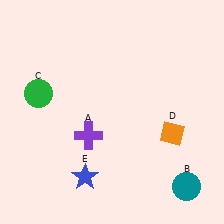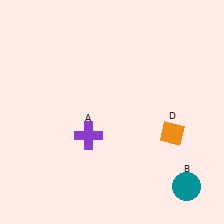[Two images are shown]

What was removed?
The green circle (C), the blue star (E) were removed in Image 2.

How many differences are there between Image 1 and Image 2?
There are 2 differences between the two images.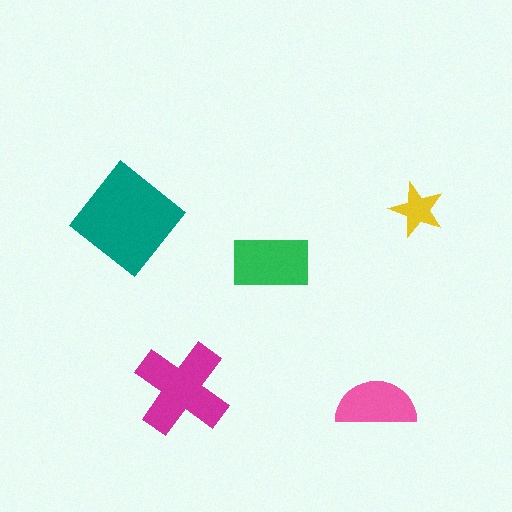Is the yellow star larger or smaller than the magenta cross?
Smaller.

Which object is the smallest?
The yellow star.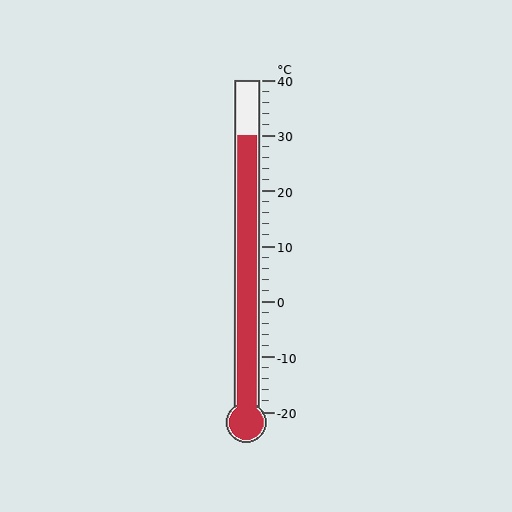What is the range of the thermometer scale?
The thermometer scale ranges from -20°C to 40°C.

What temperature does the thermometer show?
The thermometer shows approximately 30°C.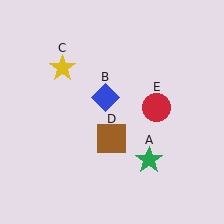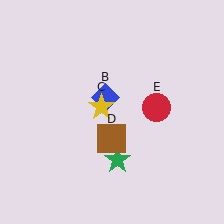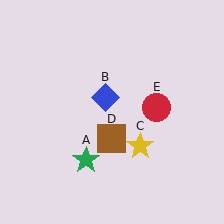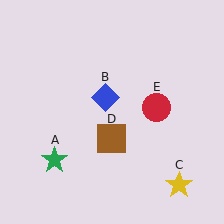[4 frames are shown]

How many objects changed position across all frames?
2 objects changed position: green star (object A), yellow star (object C).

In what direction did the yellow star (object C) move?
The yellow star (object C) moved down and to the right.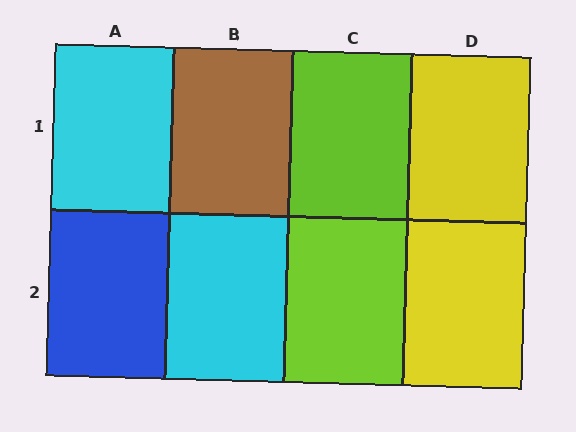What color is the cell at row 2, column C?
Lime.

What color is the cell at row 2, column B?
Cyan.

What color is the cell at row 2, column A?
Blue.